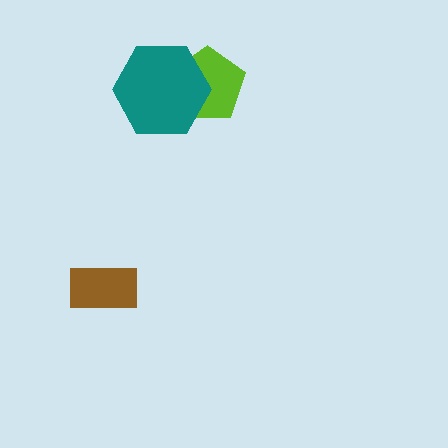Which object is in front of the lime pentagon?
The teal hexagon is in front of the lime pentagon.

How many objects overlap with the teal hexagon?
1 object overlaps with the teal hexagon.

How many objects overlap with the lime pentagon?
1 object overlaps with the lime pentagon.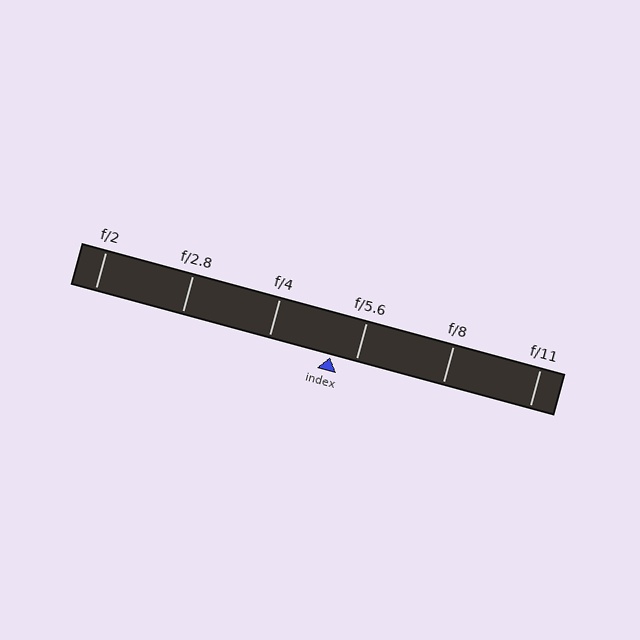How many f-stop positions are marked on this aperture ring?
There are 6 f-stop positions marked.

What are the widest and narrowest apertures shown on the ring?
The widest aperture shown is f/2 and the narrowest is f/11.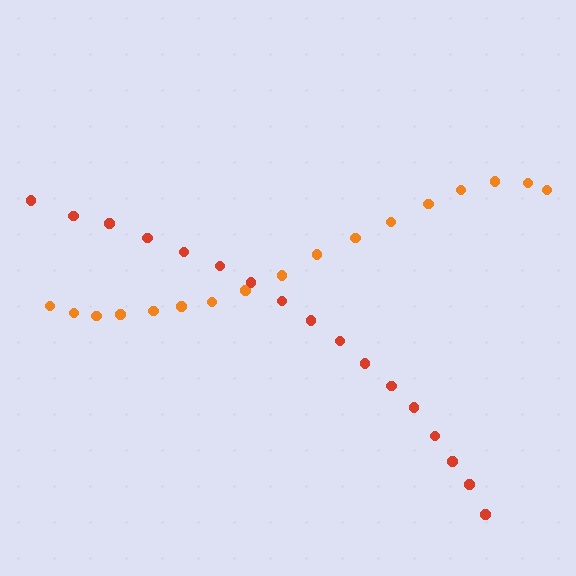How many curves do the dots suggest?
There are 2 distinct paths.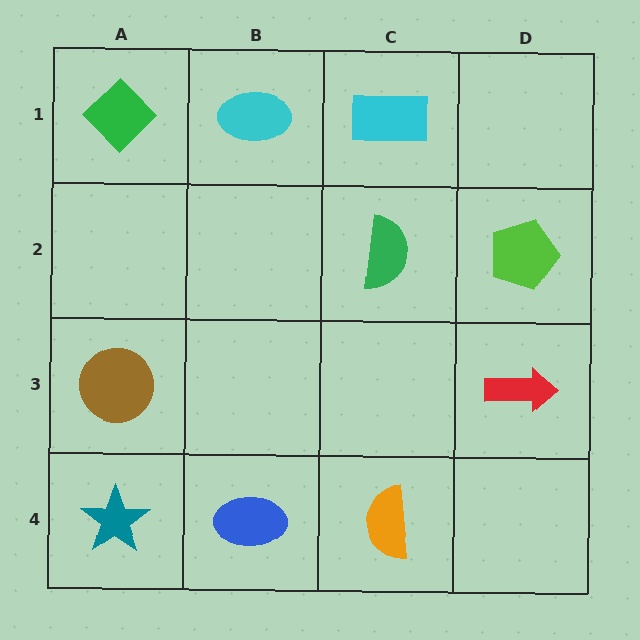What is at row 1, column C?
A cyan rectangle.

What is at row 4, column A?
A teal star.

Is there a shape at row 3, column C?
No, that cell is empty.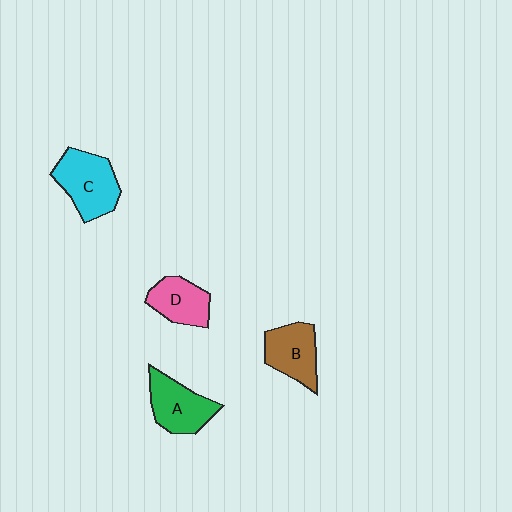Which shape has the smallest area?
Shape D (pink).